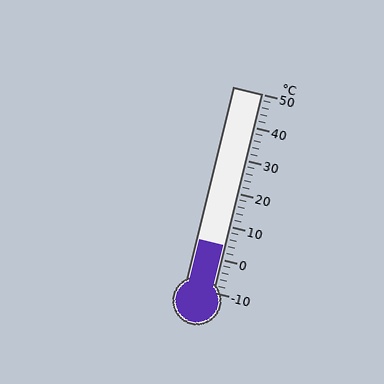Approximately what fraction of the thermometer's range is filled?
The thermometer is filled to approximately 25% of its range.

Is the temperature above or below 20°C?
The temperature is below 20°C.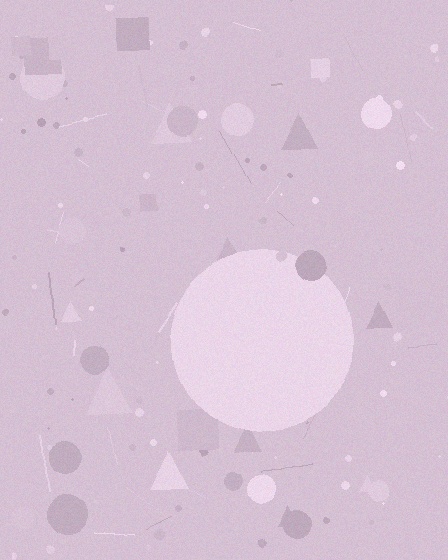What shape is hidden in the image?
A circle is hidden in the image.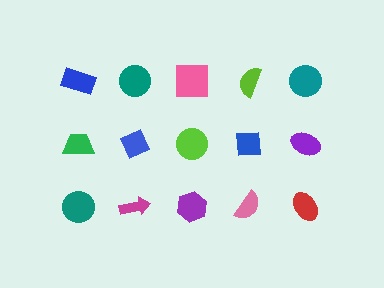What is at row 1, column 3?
A pink square.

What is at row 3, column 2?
A magenta arrow.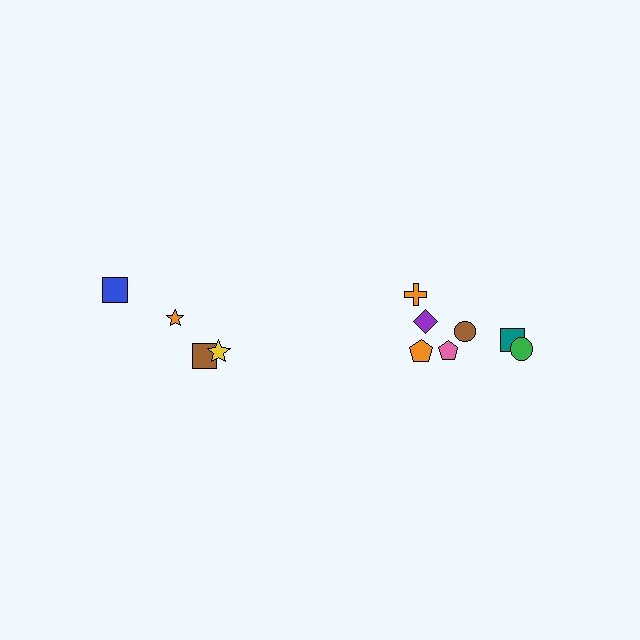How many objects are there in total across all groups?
There are 11 objects.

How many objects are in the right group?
There are 7 objects.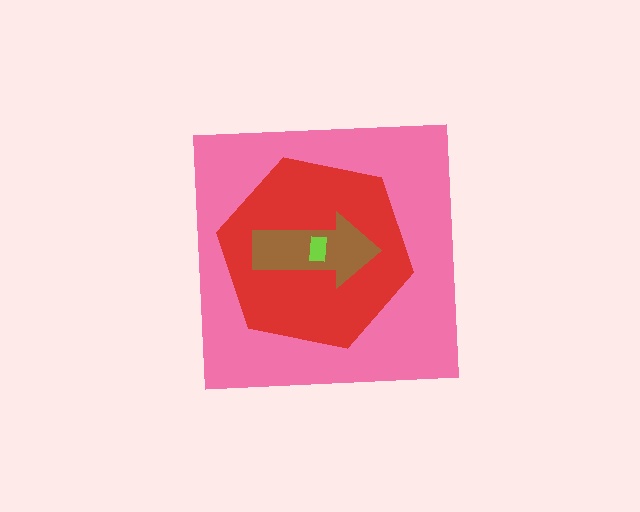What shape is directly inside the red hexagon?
The brown arrow.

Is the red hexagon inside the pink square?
Yes.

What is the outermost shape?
The pink square.